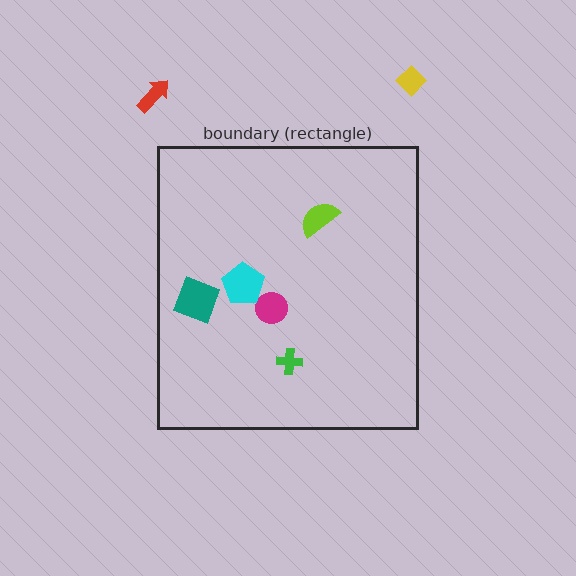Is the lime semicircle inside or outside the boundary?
Inside.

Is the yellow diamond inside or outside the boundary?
Outside.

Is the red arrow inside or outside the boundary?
Outside.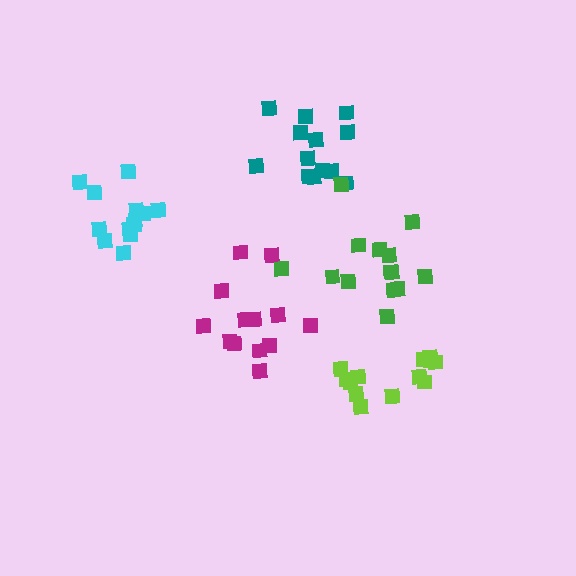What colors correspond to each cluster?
The clusters are colored: magenta, lime, teal, green, cyan.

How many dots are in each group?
Group 1: 13 dots, Group 2: 13 dots, Group 3: 13 dots, Group 4: 14 dots, Group 5: 13 dots (66 total).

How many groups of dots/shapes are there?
There are 5 groups.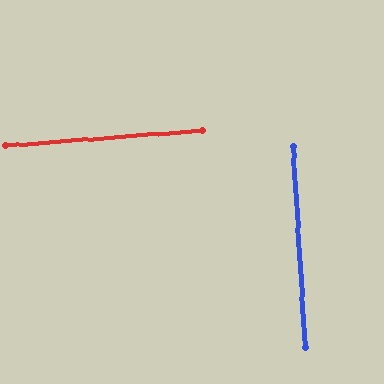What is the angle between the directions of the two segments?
Approximately 89 degrees.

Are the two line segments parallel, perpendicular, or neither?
Perpendicular — they meet at approximately 89°.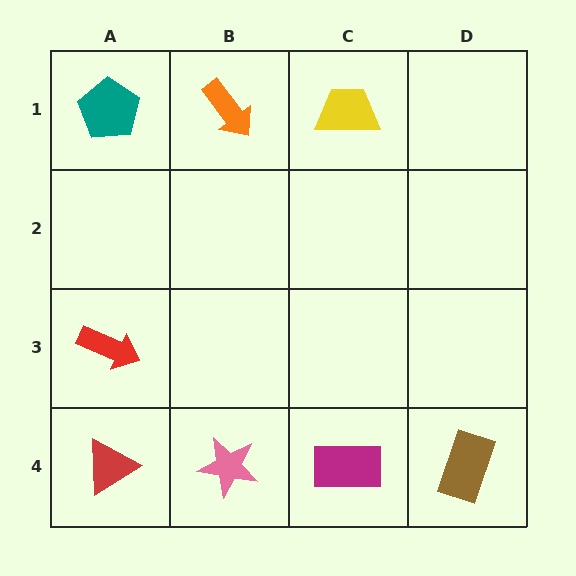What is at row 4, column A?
A red triangle.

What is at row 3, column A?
A red arrow.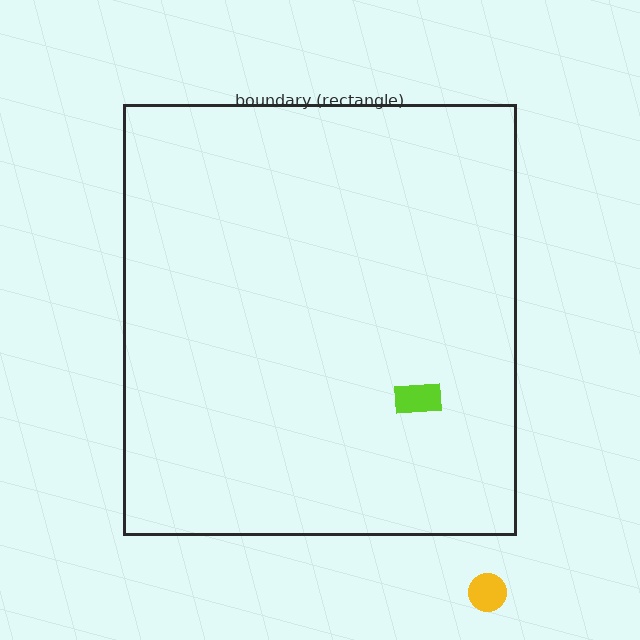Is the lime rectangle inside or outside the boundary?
Inside.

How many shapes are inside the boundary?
1 inside, 1 outside.